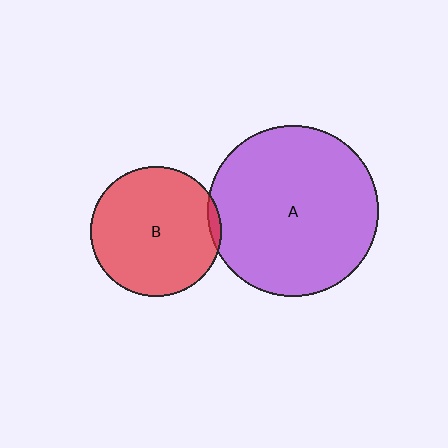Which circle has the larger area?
Circle A (purple).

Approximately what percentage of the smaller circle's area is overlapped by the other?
Approximately 5%.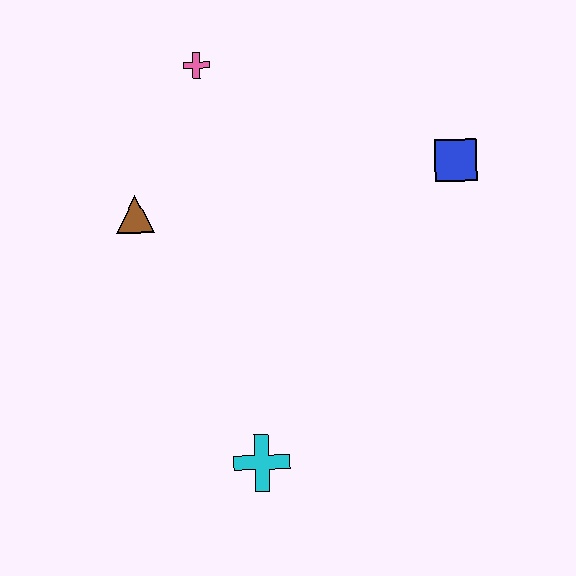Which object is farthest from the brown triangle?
The blue square is farthest from the brown triangle.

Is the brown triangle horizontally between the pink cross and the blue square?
No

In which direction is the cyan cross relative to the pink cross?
The cyan cross is below the pink cross.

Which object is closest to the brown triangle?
The pink cross is closest to the brown triangle.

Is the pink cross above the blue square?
Yes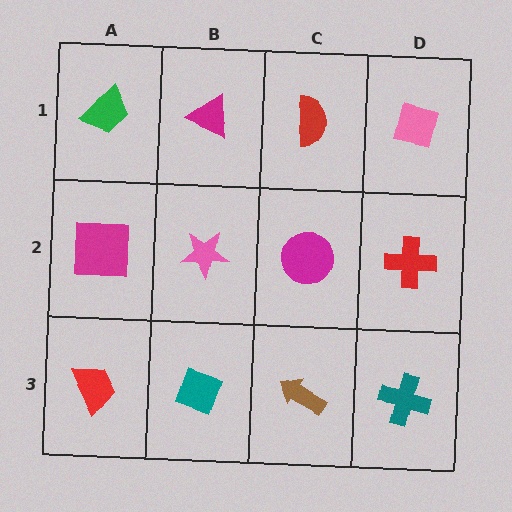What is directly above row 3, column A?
A magenta square.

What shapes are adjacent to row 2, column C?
A red semicircle (row 1, column C), a brown arrow (row 3, column C), a pink star (row 2, column B), a red cross (row 2, column D).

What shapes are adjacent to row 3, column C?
A magenta circle (row 2, column C), a teal diamond (row 3, column B), a teal cross (row 3, column D).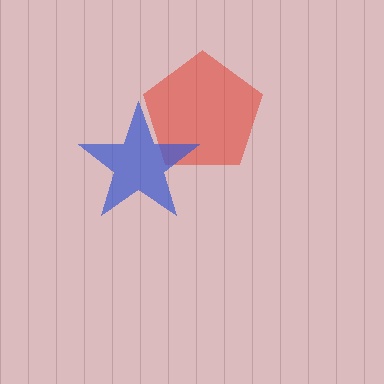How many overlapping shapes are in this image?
There are 2 overlapping shapes in the image.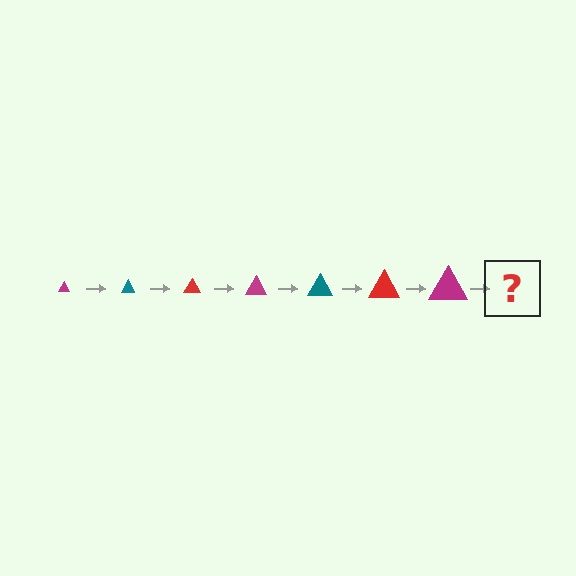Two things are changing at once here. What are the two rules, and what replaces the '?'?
The two rules are that the triangle grows larger each step and the color cycles through magenta, teal, and red. The '?' should be a teal triangle, larger than the previous one.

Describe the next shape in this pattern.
It should be a teal triangle, larger than the previous one.